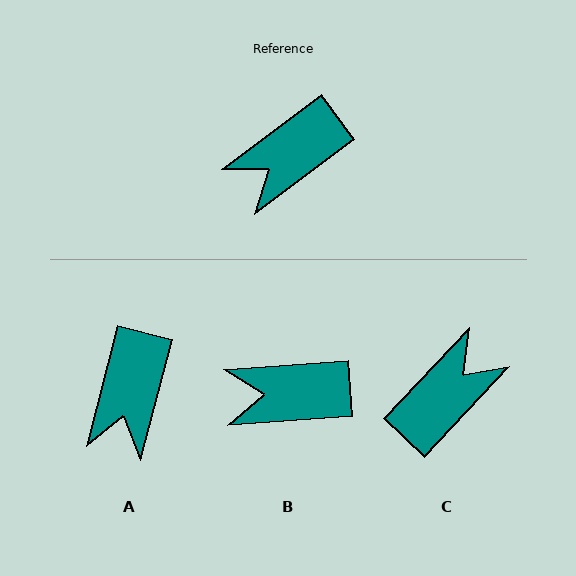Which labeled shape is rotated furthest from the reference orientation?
C, about 170 degrees away.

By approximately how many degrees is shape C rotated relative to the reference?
Approximately 170 degrees clockwise.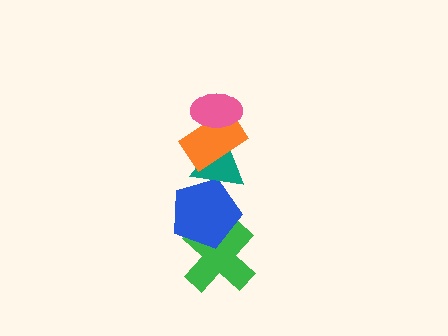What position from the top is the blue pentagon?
The blue pentagon is 4th from the top.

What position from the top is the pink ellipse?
The pink ellipse is 1st from the top.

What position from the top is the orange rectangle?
The orange rectangle is 2nd from the top.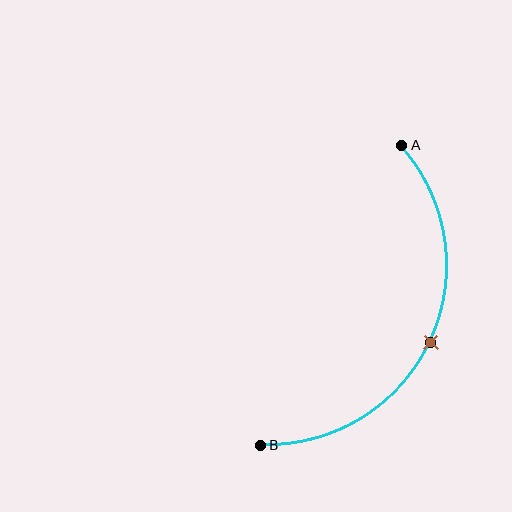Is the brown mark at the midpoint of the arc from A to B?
Yes. The brown mark lies on the arc at equal arc-length from both A and B — it is the arc midpoint.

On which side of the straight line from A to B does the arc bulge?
The arc bulges to the right of the straight line connecting A and B.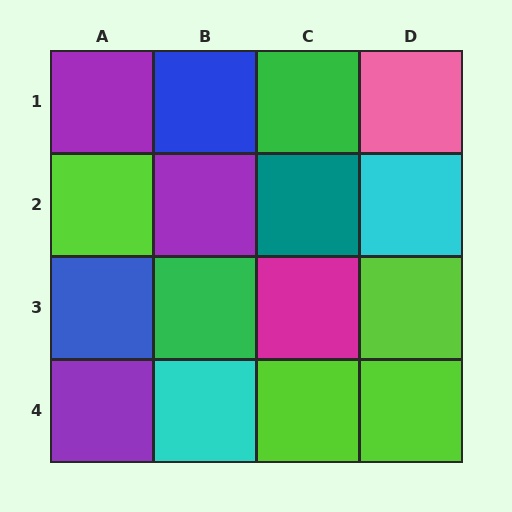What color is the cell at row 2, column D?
Cyan.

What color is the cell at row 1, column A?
Purple.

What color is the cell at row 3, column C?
Magenta.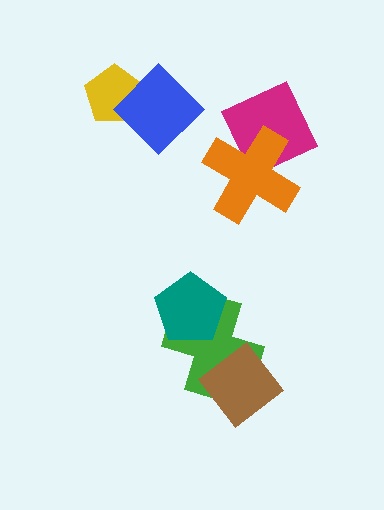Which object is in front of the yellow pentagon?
The blue diamond is in front of the yellow pentagon.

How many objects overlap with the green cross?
2 objects overlap with the green cross.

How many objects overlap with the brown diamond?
1 object overlaps with the brown diamond.